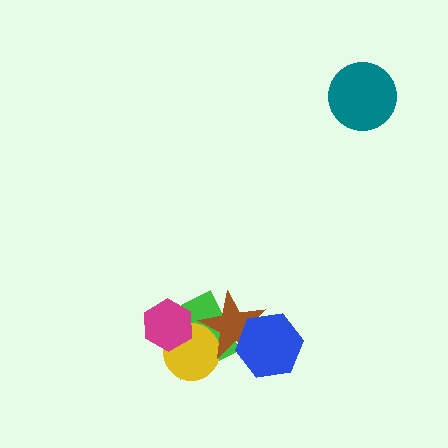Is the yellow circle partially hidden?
Yes, it is partially covered by another shape.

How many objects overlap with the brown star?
3 objects overlap with the brown star.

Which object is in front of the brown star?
The blue hexagon is in front of the brown star.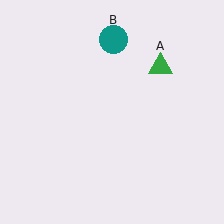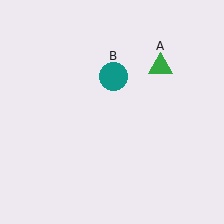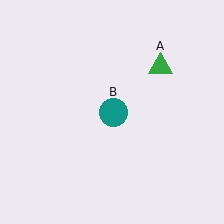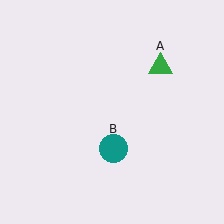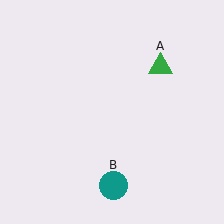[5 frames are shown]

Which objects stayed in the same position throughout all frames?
Green triangle (object A) remained stationary.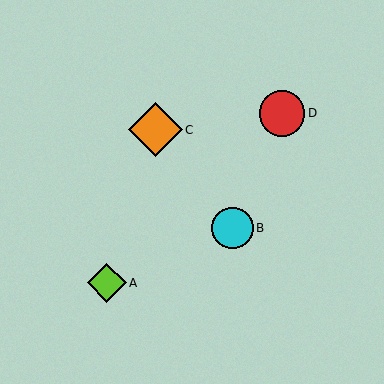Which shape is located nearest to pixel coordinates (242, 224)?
The cyan circle (labeled B) at (233, 228) is nearest to that location.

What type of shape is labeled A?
Shape A is a lime diamond.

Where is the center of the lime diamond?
The center of the lime diamond is at (107, 283).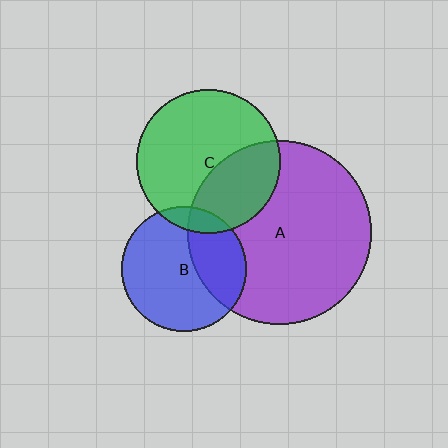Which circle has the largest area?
Circle A (purple).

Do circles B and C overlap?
Yes.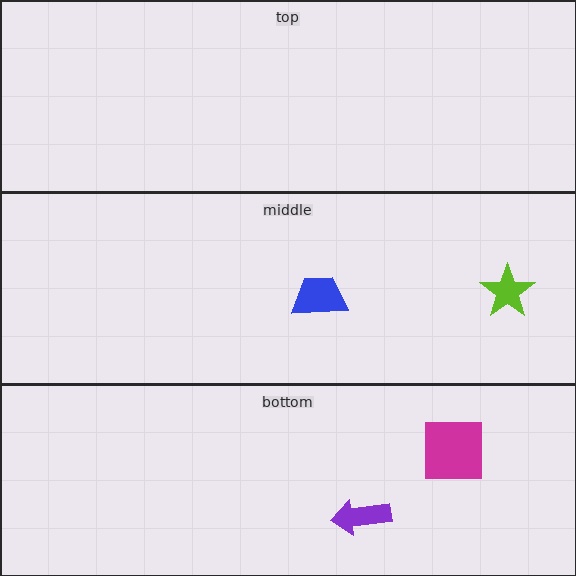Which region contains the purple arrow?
The bottom region.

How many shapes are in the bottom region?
2.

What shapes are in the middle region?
The blue trapezoid, the lime star.